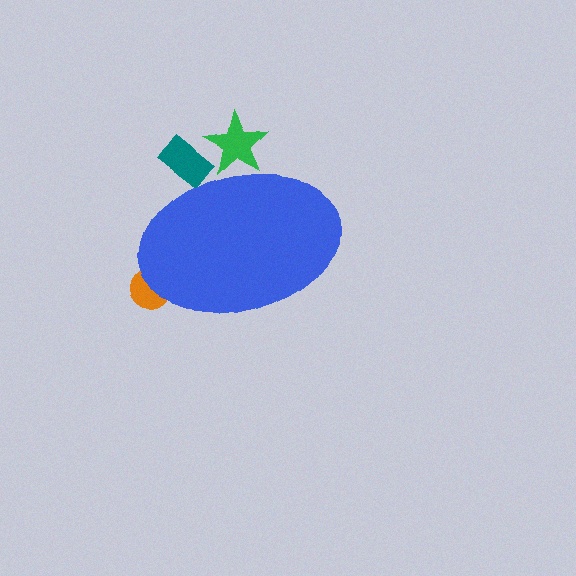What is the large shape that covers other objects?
A blue ellipse.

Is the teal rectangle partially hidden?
Yes, the teal rectangle is partially hidden behind the blue ellipse.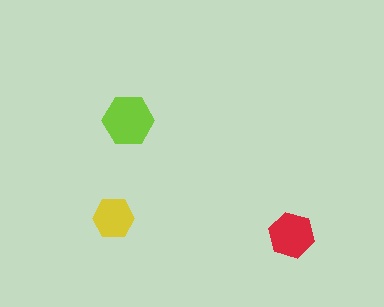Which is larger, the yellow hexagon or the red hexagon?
The red one.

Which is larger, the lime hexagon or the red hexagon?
The lime one.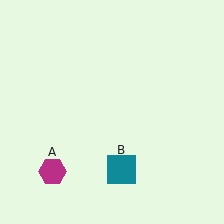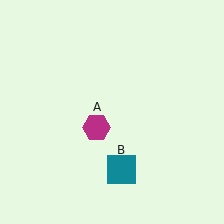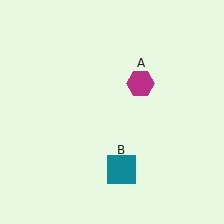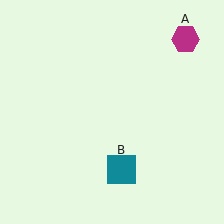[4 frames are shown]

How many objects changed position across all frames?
1 object changed position: magenta hexagon (object A).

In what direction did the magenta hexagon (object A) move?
The magenta hexagon (object A) moved up and to the right.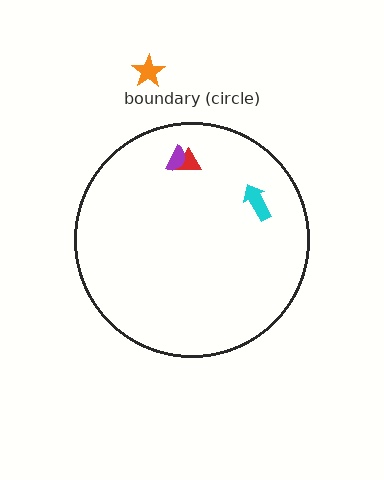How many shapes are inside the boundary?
3 inside, 1 outside.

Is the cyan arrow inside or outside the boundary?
Inside.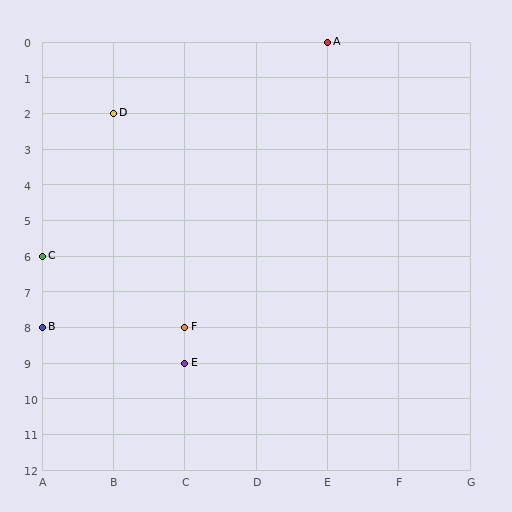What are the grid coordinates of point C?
Point C is at grid coordinates (A, 6).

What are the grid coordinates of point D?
Point D is at grid coordinates (B, 2).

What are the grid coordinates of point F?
Point F is at grid coordinates (C, 8).